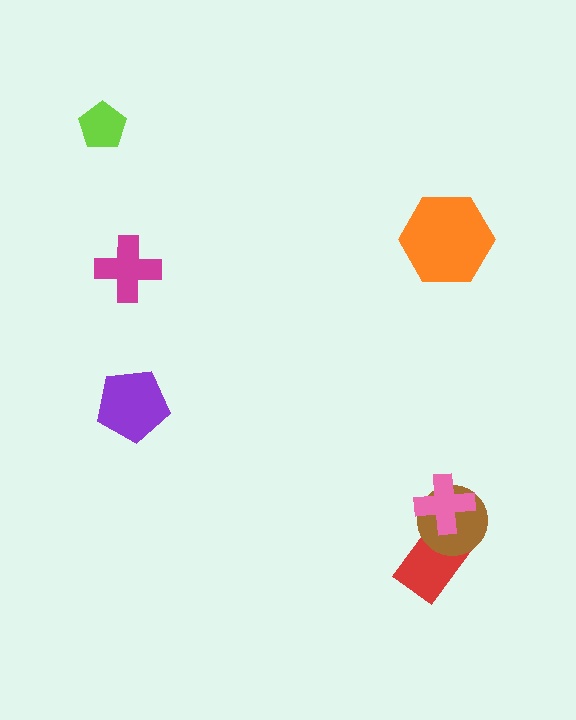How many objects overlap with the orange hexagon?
0 objects overlap with the orange hexagon.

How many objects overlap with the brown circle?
2 objects overlap with the brown circle.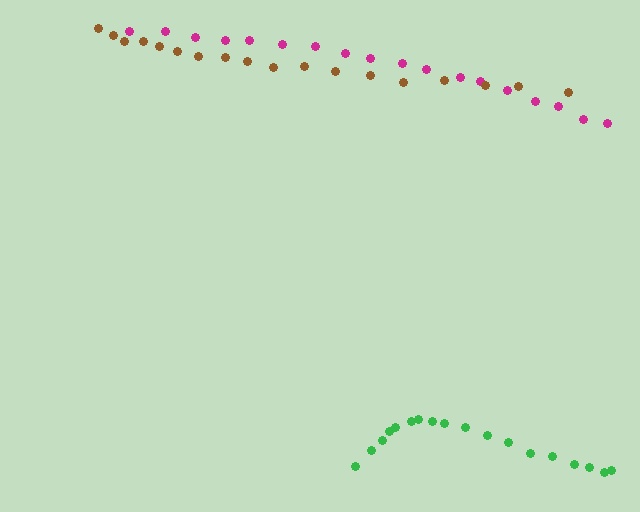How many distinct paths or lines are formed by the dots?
There are 3 distinct paths.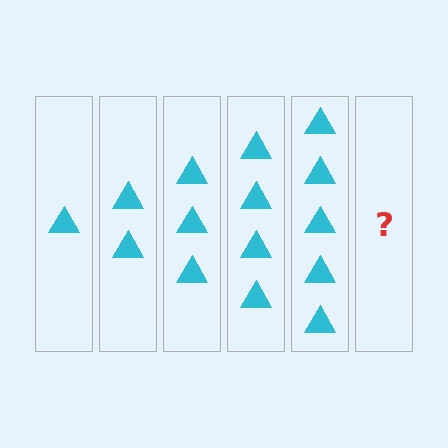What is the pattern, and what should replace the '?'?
The pattern is that each step adds one more triangle. The '?' should be 6 triangles.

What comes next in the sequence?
The next element should be 6 triangles.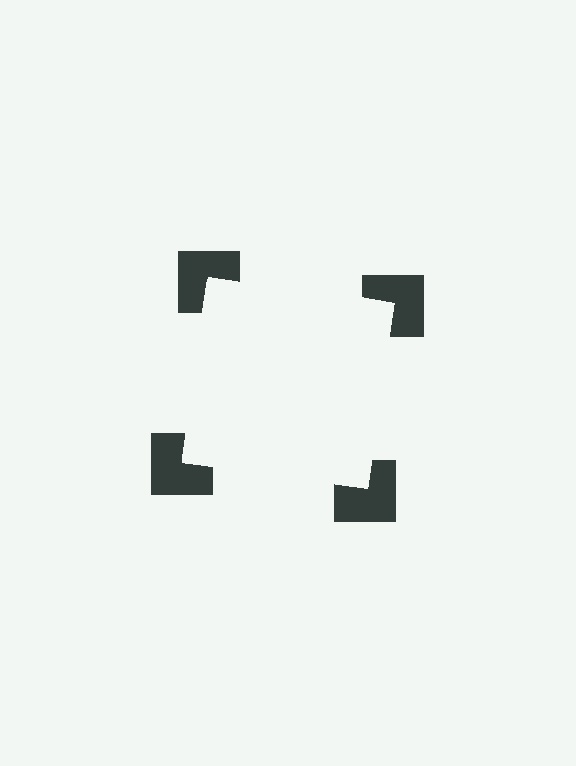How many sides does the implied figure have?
4 sides.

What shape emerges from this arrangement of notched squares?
An illusory square — its edges are inferred from the aligned wedge cuts in the notched squares, not physically drawn.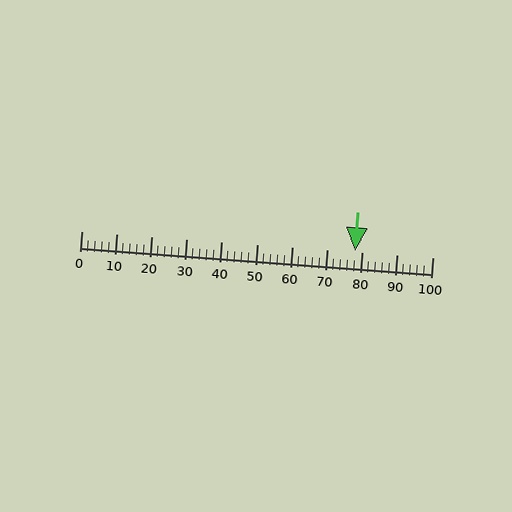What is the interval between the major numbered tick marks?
The major tick marks are spaced 10 units apart.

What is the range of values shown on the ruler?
The ruler shows values from 0 to 100.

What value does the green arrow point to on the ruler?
The green arrow points to approximately 78.